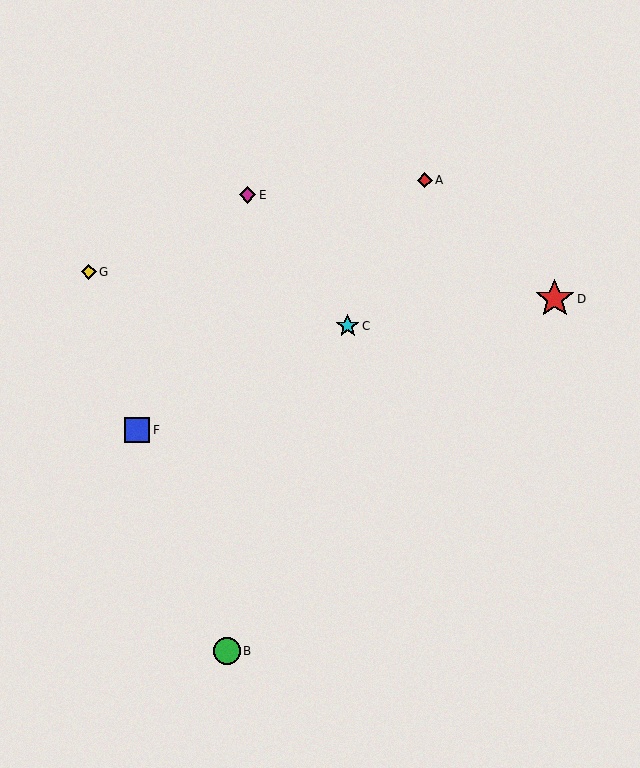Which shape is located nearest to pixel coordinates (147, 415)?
The blue square (labeled F) at (137, 430) is nearest to that location.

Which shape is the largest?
The red star (labeled D) is the largest.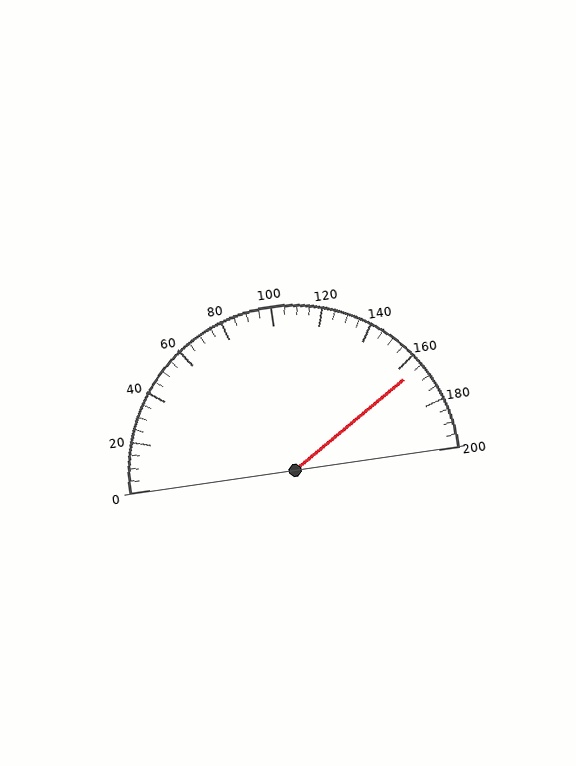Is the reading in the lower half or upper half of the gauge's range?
The reading is in the upper half of the range (0 to 200).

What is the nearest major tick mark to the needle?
The nearest major tick mark is 160.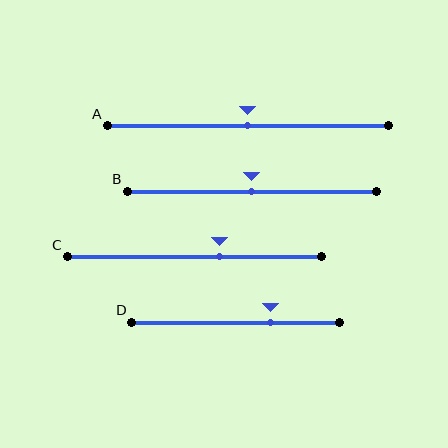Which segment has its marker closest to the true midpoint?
Segment A has its marker closest to the true midpoint.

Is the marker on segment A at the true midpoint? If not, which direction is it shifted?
Yes, the marker on segment A is at the true midpoint.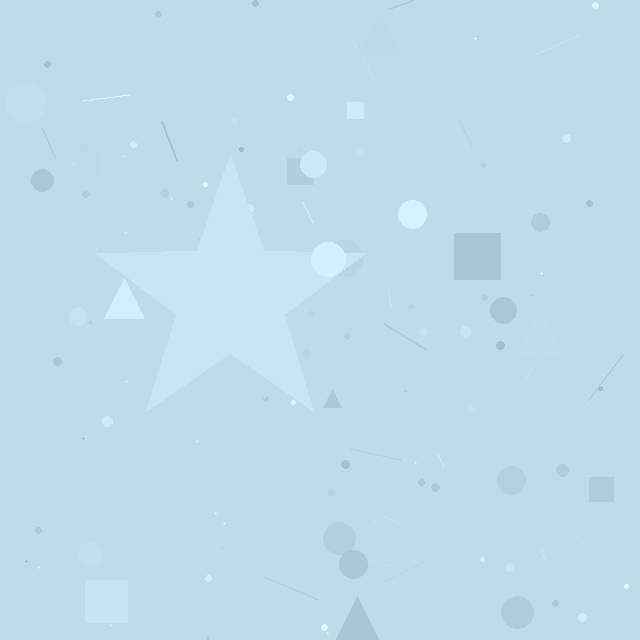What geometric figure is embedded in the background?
A star is embedded in the background.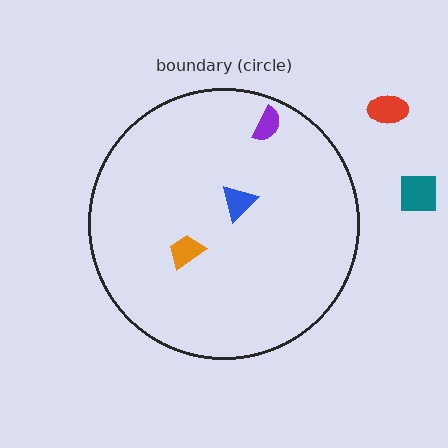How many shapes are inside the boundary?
3 inside, 2 outside.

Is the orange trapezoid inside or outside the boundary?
Inside.